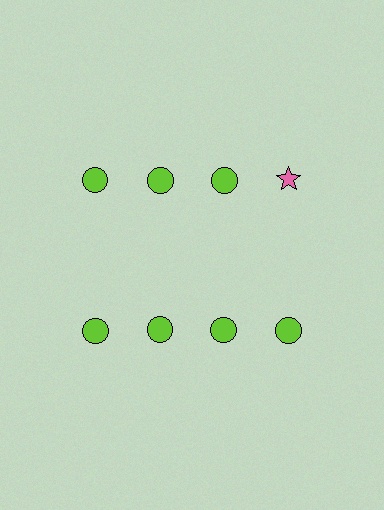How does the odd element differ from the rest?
It differs in both color (pink instead of lime) and shape (star instead of circle).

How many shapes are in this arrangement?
There are 8 shapes arranged in a grid pattern.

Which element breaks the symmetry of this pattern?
The pink star in the top row, second from right column breaks the symmetry. All other shapes are lime circles.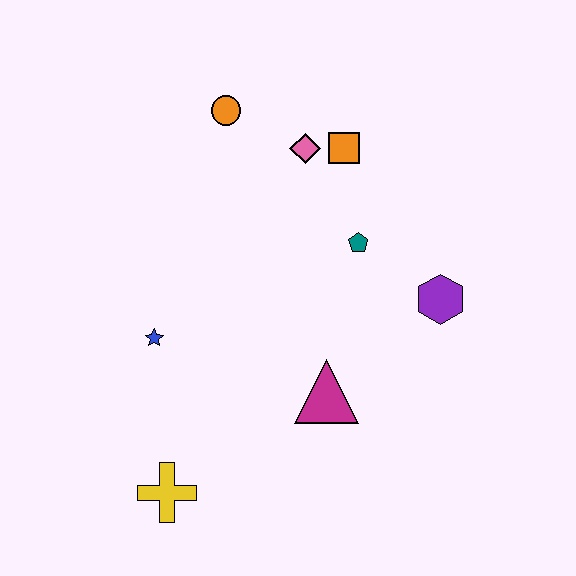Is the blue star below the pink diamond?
Yes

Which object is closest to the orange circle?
The pink diamond is closest to the orange circle.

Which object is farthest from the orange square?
The yellow cross is farthest from the orange square.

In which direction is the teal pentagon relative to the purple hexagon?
The teal pentagon is to the left of the purple hexagon.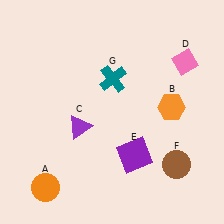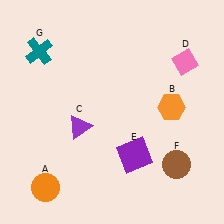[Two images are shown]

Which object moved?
The teal cross (G) moved left.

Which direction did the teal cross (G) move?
The teal cross (G) moved left.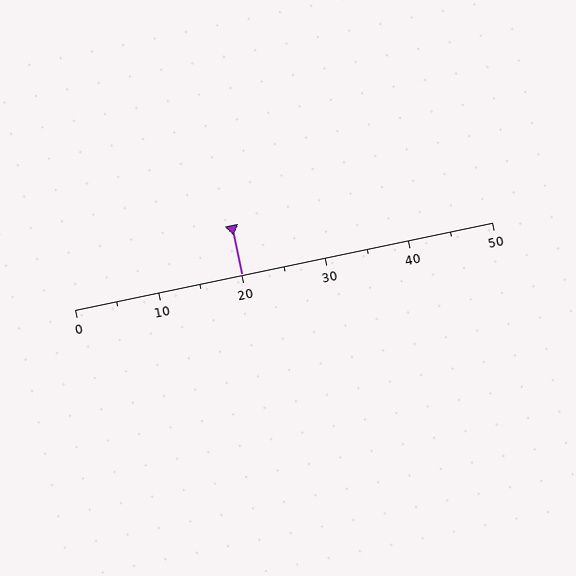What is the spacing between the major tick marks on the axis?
The major ticks are spaced 10 apart.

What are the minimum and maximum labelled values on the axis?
The axis runs from 0 to 50.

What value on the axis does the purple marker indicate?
The marker indicates approximately 20.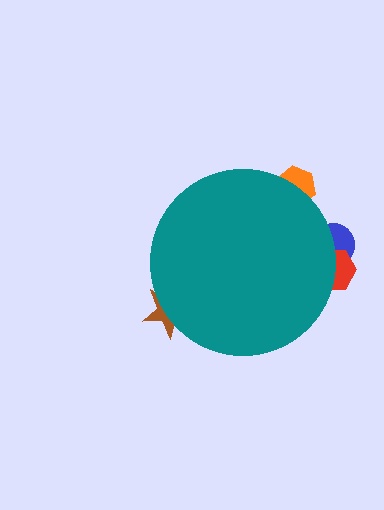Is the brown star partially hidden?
Yes, the brown star is partially hidden behind the teal circle.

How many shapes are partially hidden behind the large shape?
4 shapes are partially hidden.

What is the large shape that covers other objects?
A teal circle.